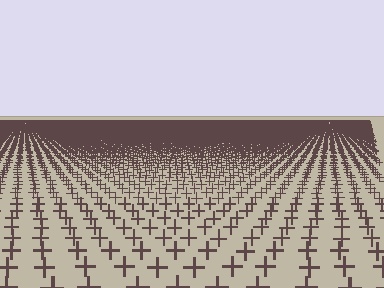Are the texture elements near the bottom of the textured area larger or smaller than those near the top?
Larger. Near the bottom, elements are closer to the viewer and appear at a bigger on-screen size.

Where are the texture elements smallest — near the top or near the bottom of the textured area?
Near the top.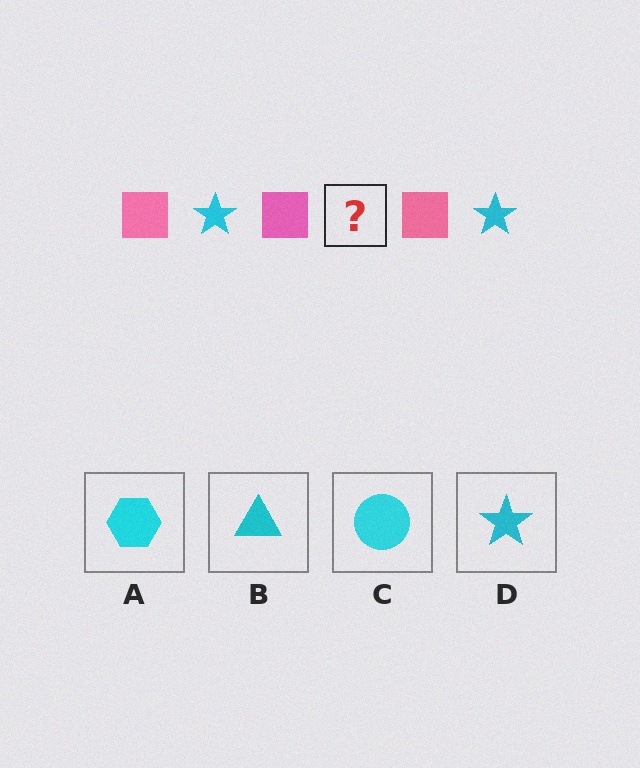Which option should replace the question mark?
Option D.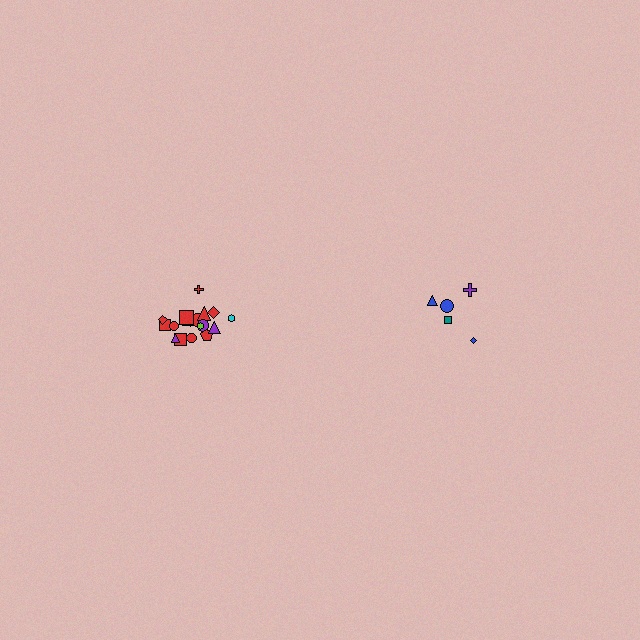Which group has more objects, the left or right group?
The left group.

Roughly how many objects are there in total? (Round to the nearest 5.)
Roughly 25 objects in total.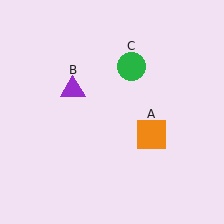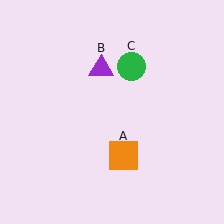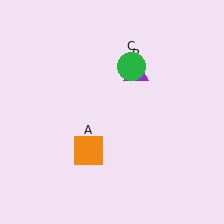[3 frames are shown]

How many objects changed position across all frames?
2 objects changed position: orange square (object A), purple triangle (object B).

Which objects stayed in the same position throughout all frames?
Green circle (object C) remained stationary.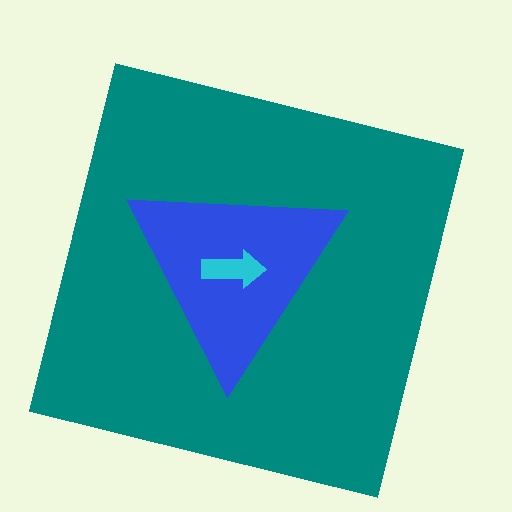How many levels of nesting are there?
3.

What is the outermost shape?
The teal square.